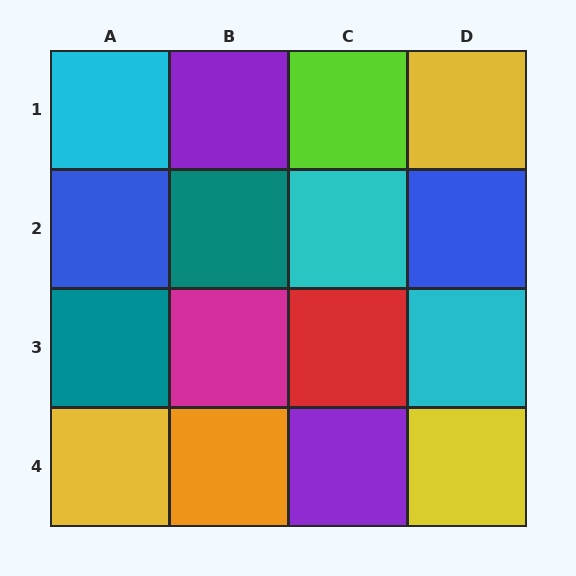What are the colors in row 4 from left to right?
Yellow, orange, purple, yellow.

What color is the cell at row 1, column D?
Yellow.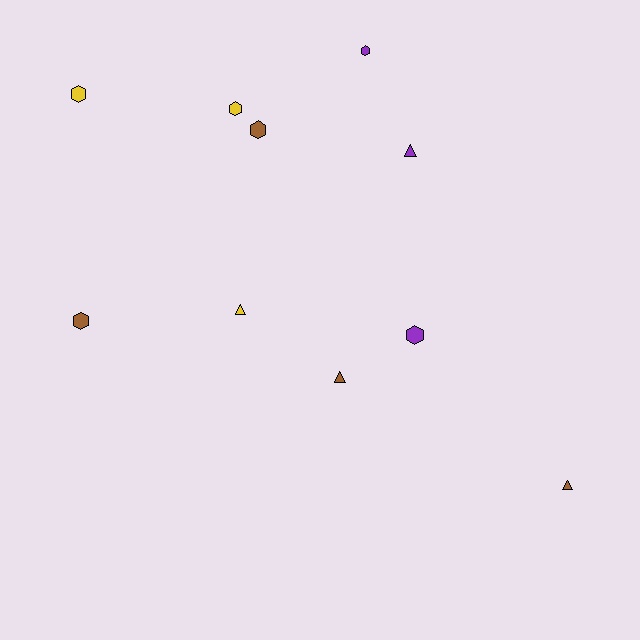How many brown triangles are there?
There are 2 brown triangles.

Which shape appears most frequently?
Hexagon, with 6 objects.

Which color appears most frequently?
Brown, with 4 objects.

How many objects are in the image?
There are 10 objects.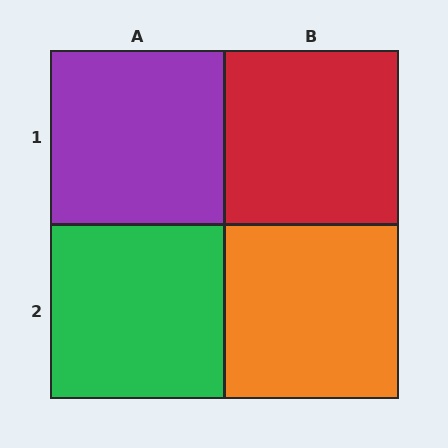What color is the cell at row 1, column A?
Purple.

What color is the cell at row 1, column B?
Red.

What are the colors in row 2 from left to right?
Green, orange.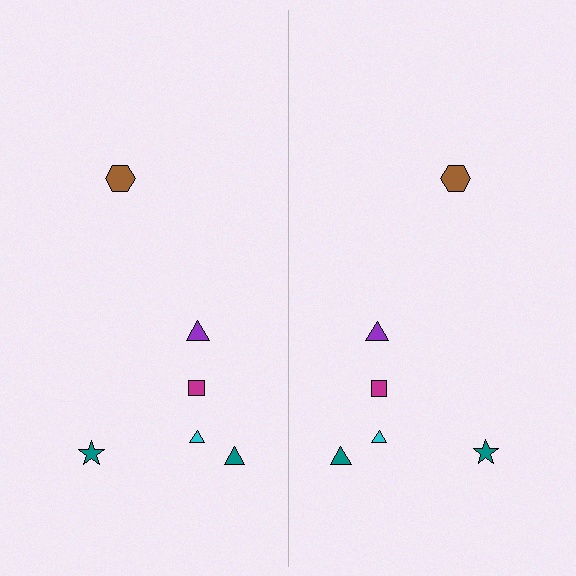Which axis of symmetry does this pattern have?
The pattern has a vertical axis of symmetry running through the center of the image.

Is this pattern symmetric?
Yes, this pattern has bilateral (reflection) symmetry.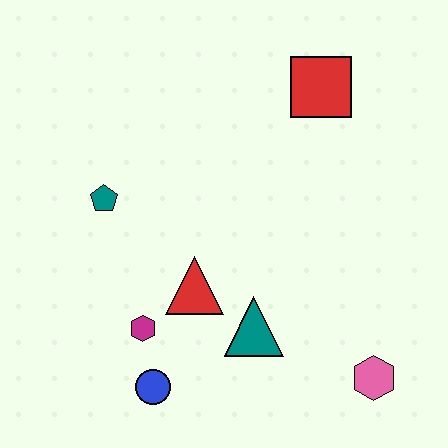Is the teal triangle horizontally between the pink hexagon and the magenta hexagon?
Yes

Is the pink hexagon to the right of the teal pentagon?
Yes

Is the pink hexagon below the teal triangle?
Yes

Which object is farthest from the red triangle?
The red square is farthest from the red triangle.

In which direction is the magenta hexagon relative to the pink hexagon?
The magenta hexagon is to the left of the pink hexagon.